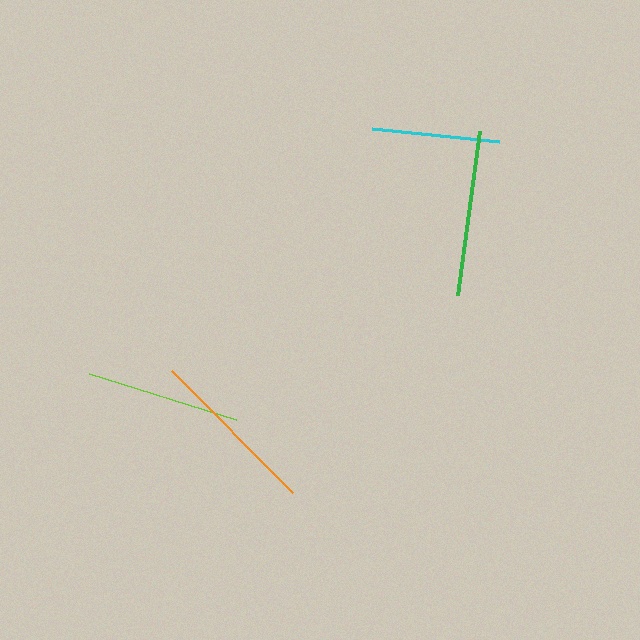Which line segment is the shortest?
The cyan line is the shortest at approximately 127 pixels.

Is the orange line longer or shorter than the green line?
The orange line is longer than the green line.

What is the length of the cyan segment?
The cyan segment is approximately 127 pixels long.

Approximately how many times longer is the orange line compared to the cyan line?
The orange line is approximately 1.4 times the length of the cyan line.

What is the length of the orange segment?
The orange segment is approximately 172 pixels long.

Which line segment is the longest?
The orange line is the longest at approximately 172 pixels.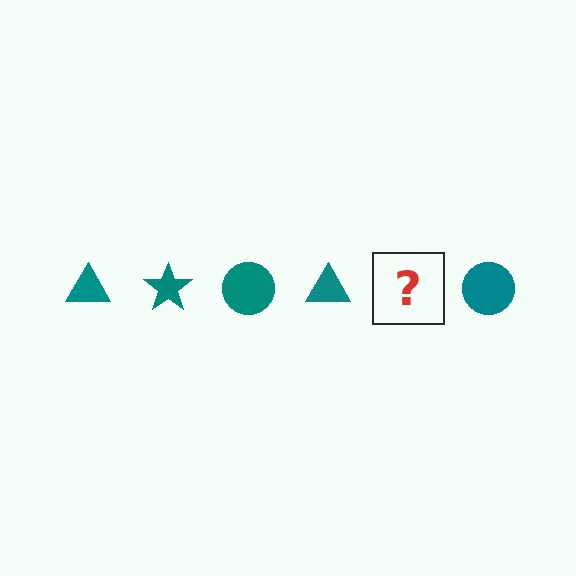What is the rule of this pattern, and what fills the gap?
The rule is that the pattern cycles through triangle, star, circle shapes in teal. The gap should be filled with a teal star.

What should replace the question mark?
The question mark should be replaced with a teal star.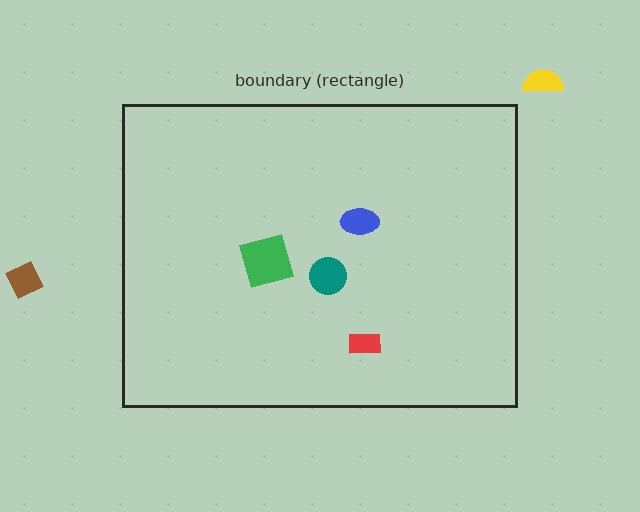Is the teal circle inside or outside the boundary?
Inside.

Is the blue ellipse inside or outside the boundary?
Inside.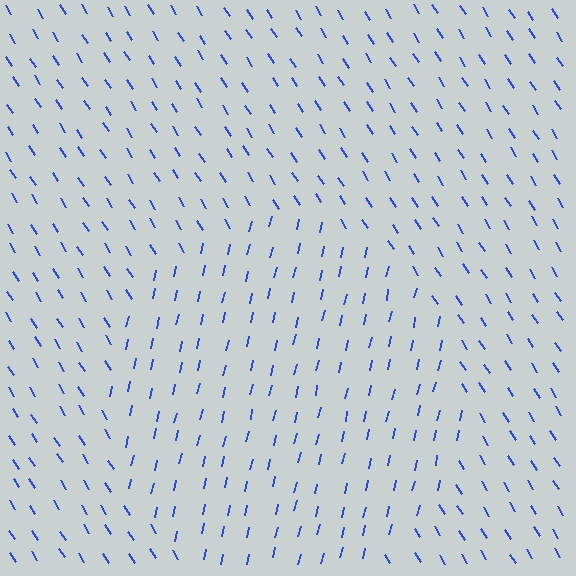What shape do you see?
I see a circle.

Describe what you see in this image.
The image is filled with small blue line segments. A circle region in the image has lines oriented differently from the surrounding lines, creating a visible texture boundary.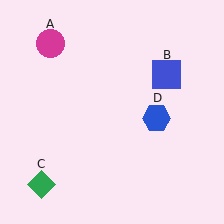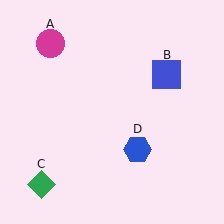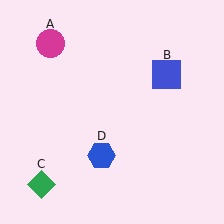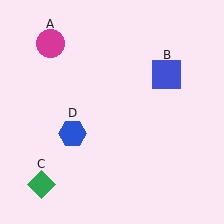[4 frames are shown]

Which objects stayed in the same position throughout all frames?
Magenta circle (object A) and blue square (object B) and green diamond (object C) remained stationary.